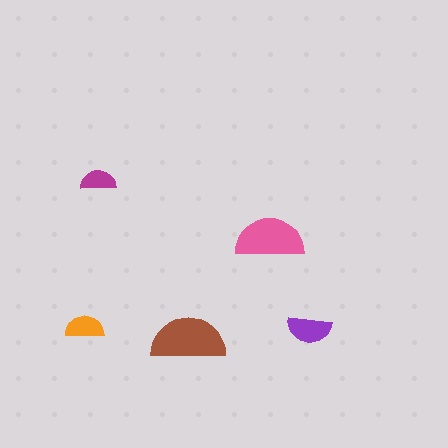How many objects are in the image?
There are 5 objects in the image.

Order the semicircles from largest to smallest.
the brown one, the pink one, the purple one, the orange one, the magenta one.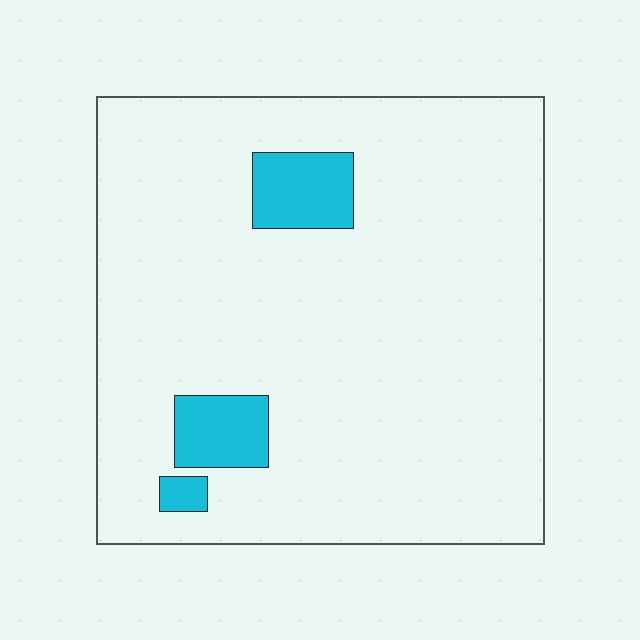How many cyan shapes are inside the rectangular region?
3.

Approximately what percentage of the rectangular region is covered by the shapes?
Approximately 10%.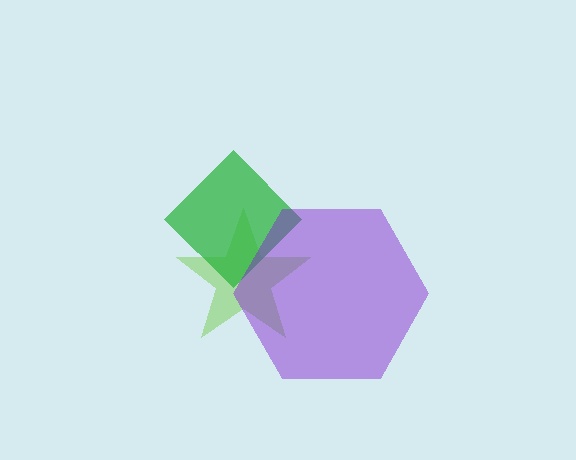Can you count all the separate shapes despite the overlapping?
Yes, there are 3 separate shapes.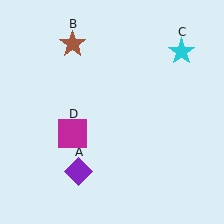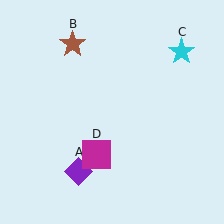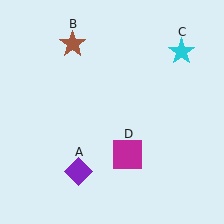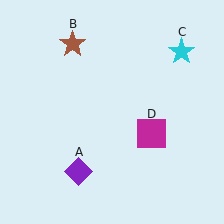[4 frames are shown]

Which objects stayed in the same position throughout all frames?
Purple diamond (object A) and brown star (object B) and cyan star (object C) remained stationary.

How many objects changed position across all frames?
1 object changed position: magenta square (object D).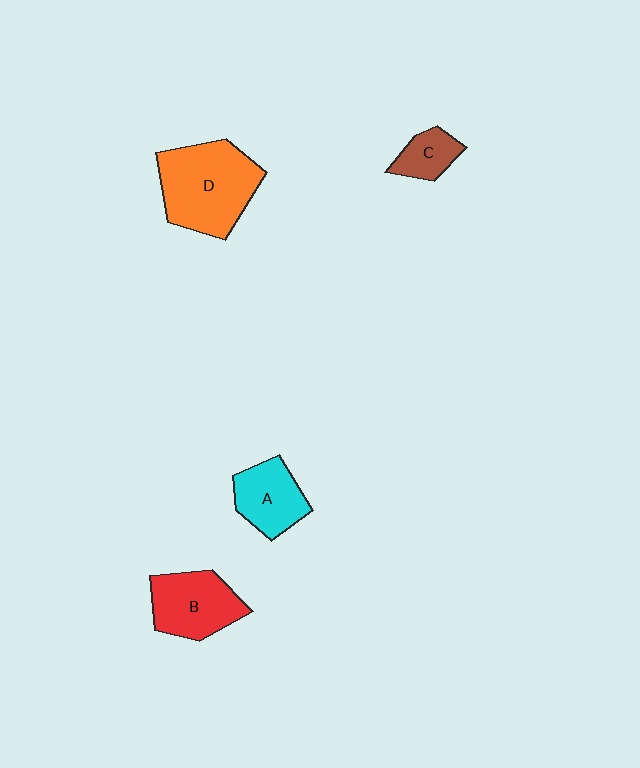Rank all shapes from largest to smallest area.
From largest to smallest: D (orange), B (red), A (cyan), C (brown).